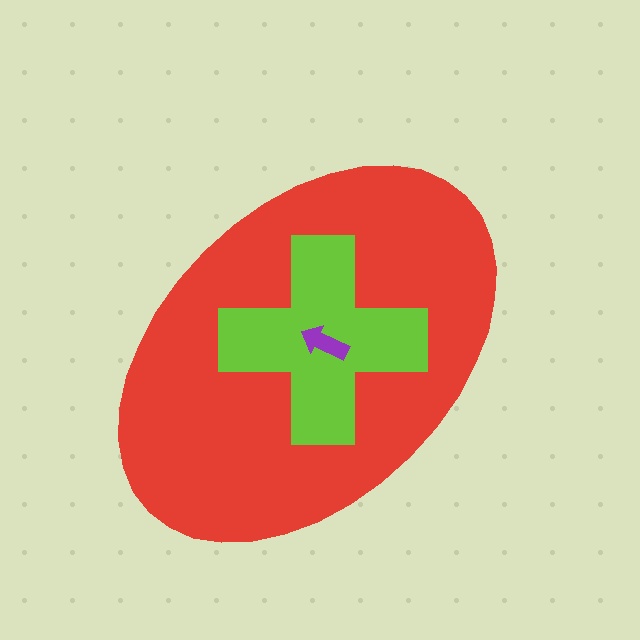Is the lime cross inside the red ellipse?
Yes.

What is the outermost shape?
The red ellipse.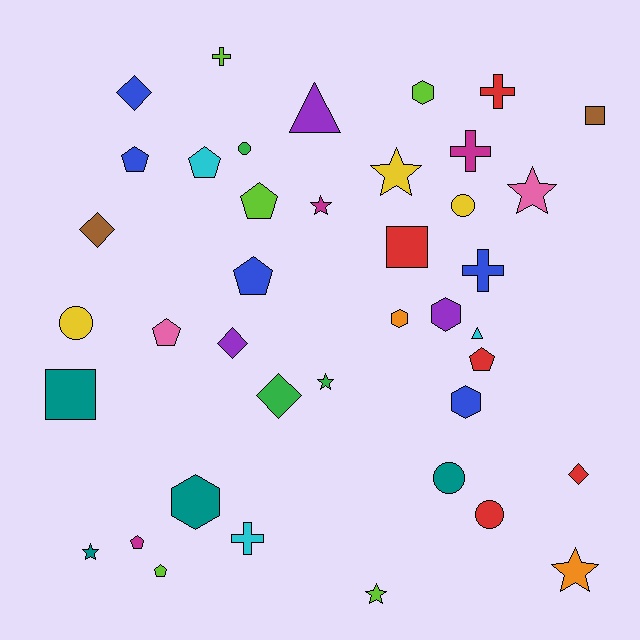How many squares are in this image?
There are 3 squares.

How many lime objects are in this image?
There are 5 lime objects.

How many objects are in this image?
There are 40 objects.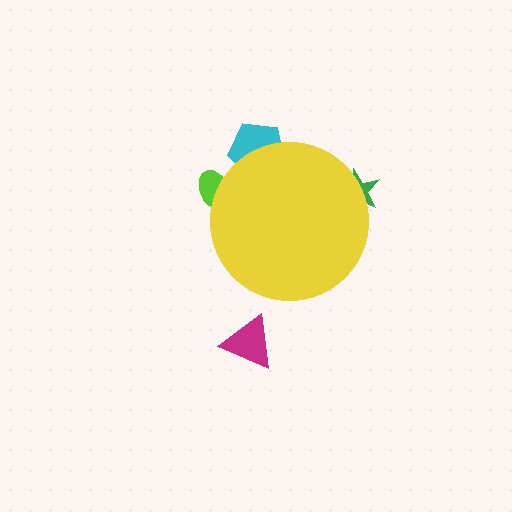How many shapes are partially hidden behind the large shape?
3 shapes are partially hidden.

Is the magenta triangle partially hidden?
No, the magenta triangle is fully visible.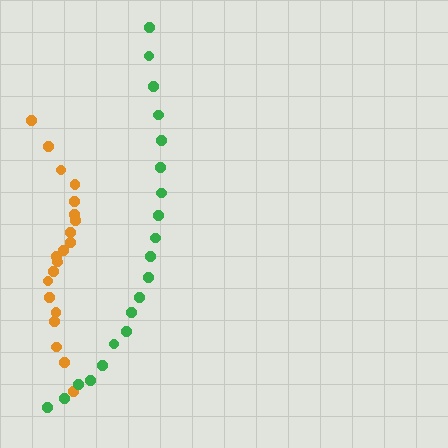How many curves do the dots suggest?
There are 2 distinct paths.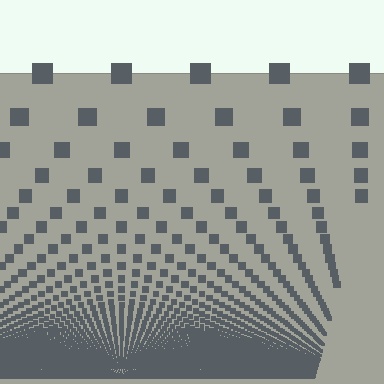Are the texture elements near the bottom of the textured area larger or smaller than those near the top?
Smaller. The gradient is inverted — elements near the bottom are smaller and denser.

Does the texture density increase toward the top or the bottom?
Density increases toward the bottom.